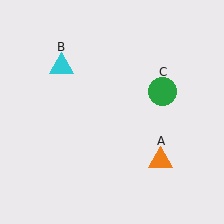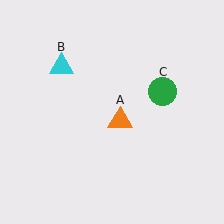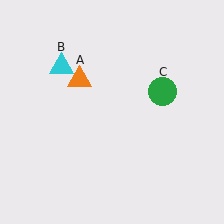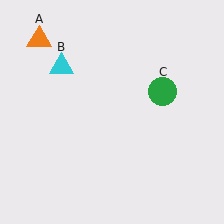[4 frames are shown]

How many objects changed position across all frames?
1 object changed position: orange triangle (object A).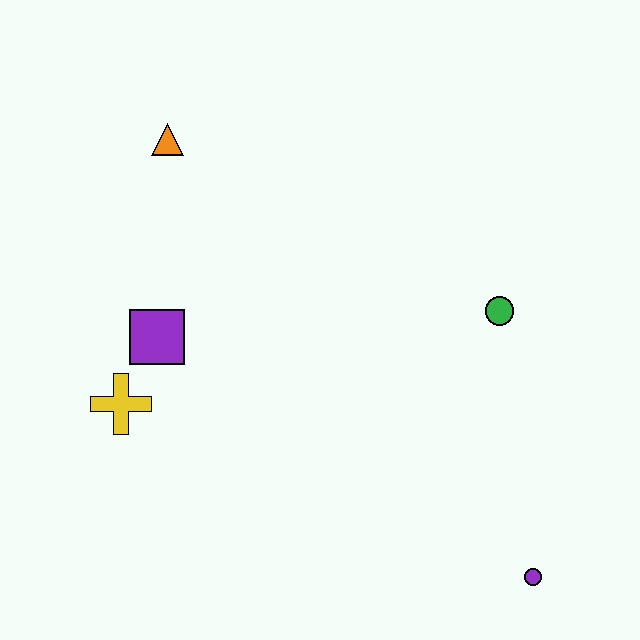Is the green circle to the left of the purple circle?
Yes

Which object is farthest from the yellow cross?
The purple circle is farthest from the yellow cross.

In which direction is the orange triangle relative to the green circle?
The orange triangle is to the left of the green circle.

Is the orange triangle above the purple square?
Yes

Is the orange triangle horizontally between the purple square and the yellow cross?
No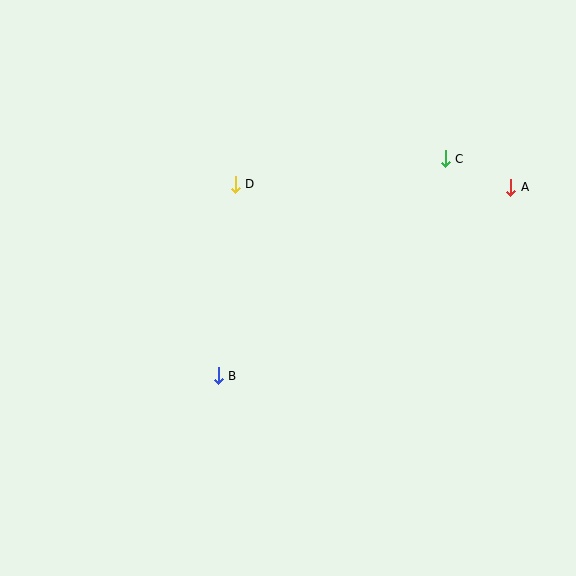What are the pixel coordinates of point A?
Point A is at (511, 187).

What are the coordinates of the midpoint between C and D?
The midpoint between C and D is at (340, 172).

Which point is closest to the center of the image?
Point B at (218, 376) is closest to the center.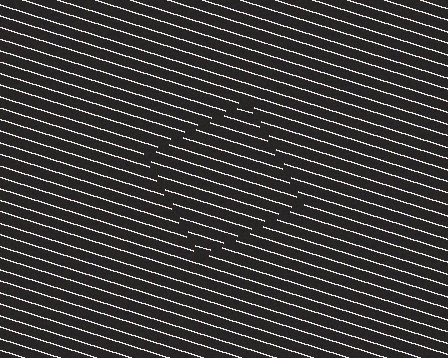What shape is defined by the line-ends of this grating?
An illusory square. The interior of the shape contains the same grating, shifted by half a period — the contour is defined by the phase discontinuity where line-ends from the inner and outer gratings abut.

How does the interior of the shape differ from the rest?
The interior of the shape contains the same grating, shifted by half a period — the contour is defined by the phase discontinuity where line-ends from the inner and outer gratings abut.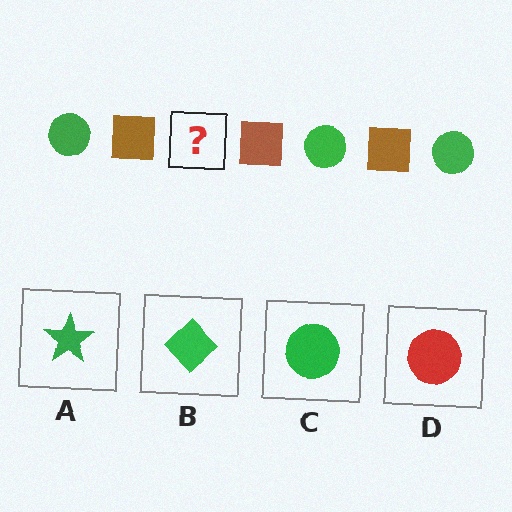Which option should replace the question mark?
Option C.